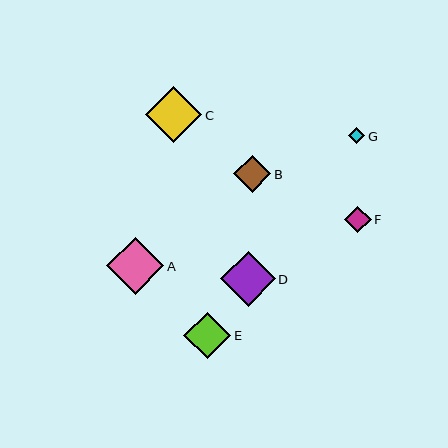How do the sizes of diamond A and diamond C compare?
Diamond A and diamond C are approximately the same size.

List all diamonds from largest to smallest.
From largest to smallest: A, C, D, E, B, F, G.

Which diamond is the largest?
Diamond A is the largest with a size of approximately 57 pixels.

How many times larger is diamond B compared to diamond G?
Diamond B is approximately 2.2 times the size of diamond G.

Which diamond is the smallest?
Diamond G is the smallest with a size of approximately 16 pixels.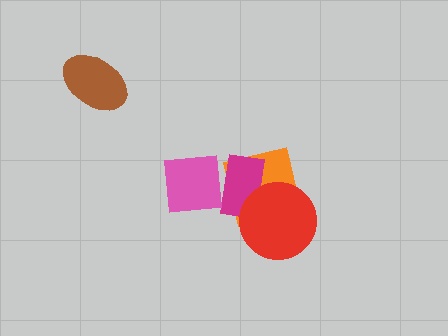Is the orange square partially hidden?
Yes, it is partially covered by another shape.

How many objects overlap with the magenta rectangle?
3 objects overlap with the magenta rectangle.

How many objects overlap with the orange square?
2 objects overlap with the orange square.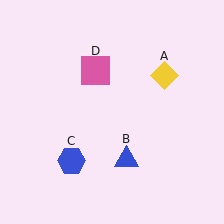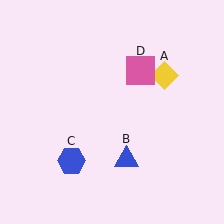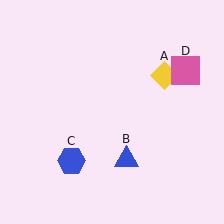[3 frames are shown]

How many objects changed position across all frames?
1 object changed position: pink square (object D).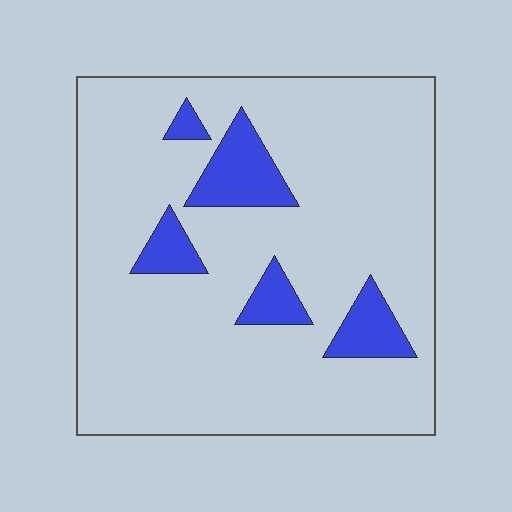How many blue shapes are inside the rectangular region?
5.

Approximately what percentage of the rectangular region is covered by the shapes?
Approximately 15%.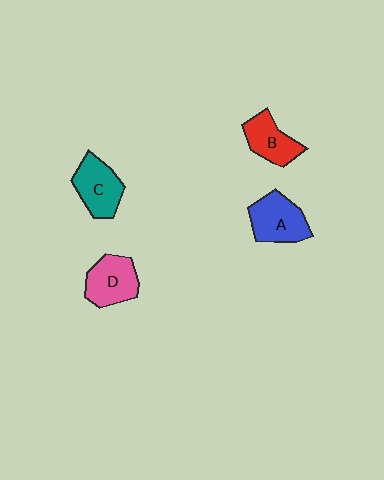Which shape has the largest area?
Shape A (blue).